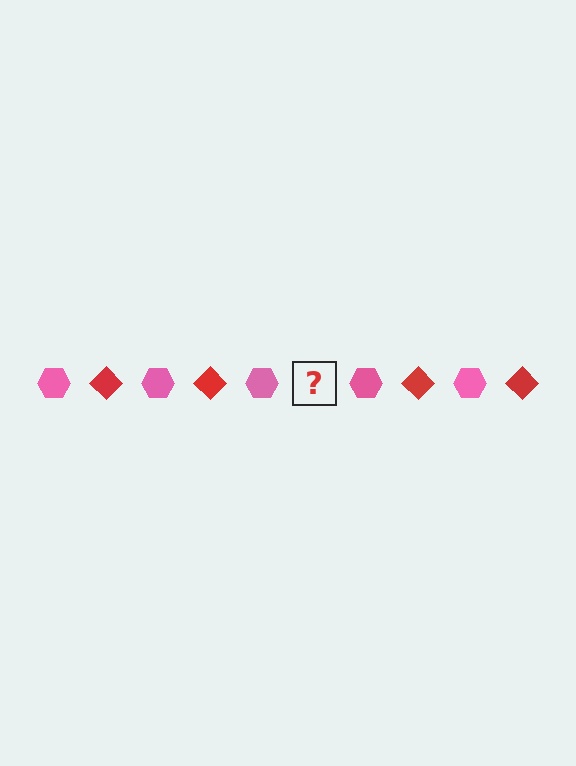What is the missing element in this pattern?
The missing element is a red diamond.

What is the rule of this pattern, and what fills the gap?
The rule is that the pattern alternates between pink hexagon and red diamond. The gap should be filled with a red diamond.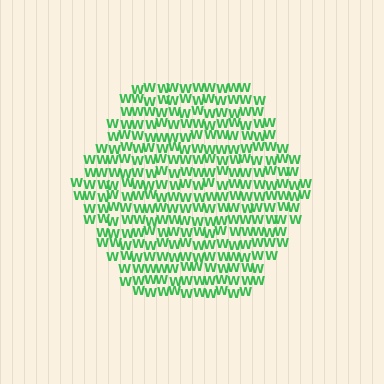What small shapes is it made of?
It is made of small letter W's.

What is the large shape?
The large shape is a hexagon.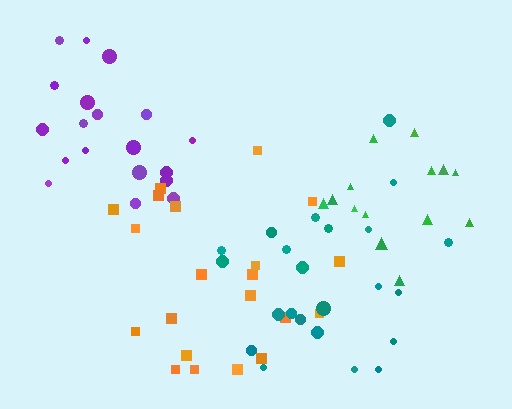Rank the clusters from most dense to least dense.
green, purple, teal, orange.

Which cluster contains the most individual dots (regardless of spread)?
Teal (23).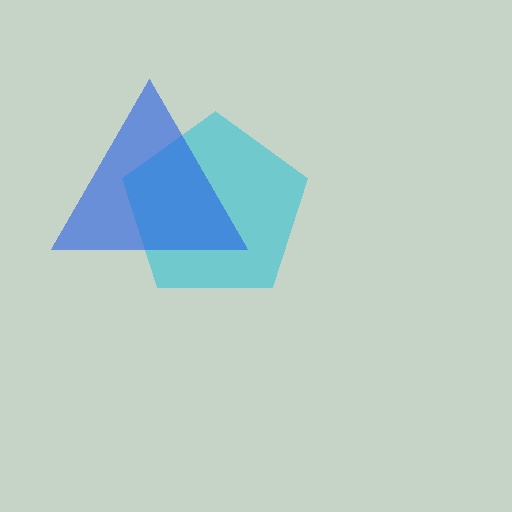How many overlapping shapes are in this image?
There are 2 overlapping shapes in the image.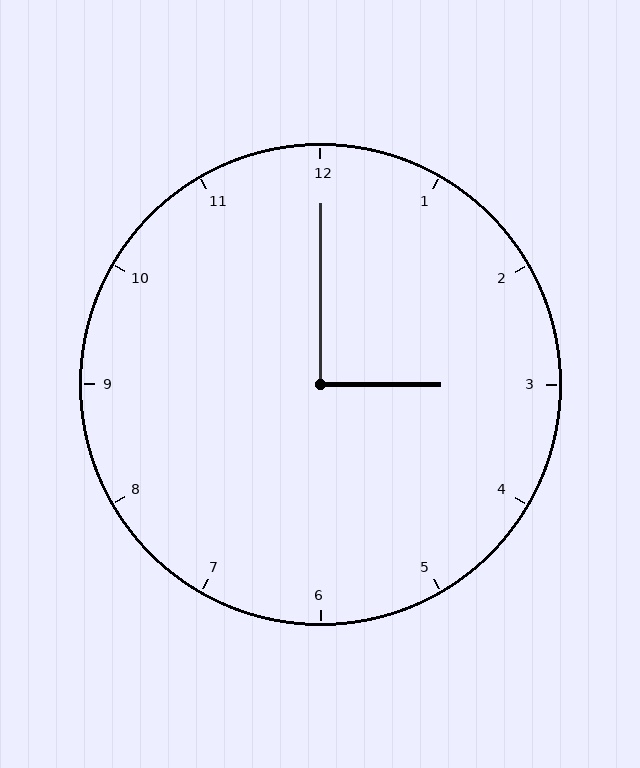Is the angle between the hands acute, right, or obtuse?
It is right.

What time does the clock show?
3:00.